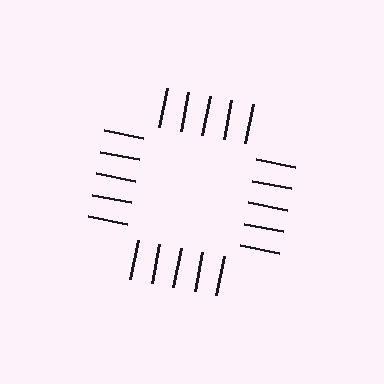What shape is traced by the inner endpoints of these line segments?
An illusory square — the line segments terminate on its edges but no continuous stroke is drawn.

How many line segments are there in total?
20 — 5 along each of the 4 edges.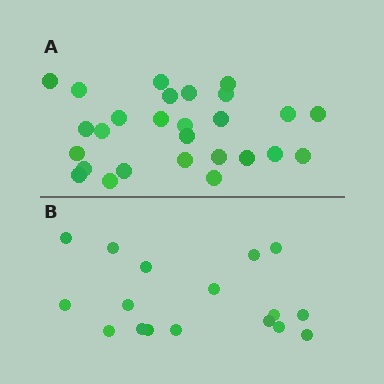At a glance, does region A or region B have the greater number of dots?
Region A (the top region) has more dots.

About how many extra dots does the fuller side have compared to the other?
Region A has roughly 10 or so more dots than region B.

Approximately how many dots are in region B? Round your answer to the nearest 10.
About 20 dots. (The exact count is 17, which rounds to 20.)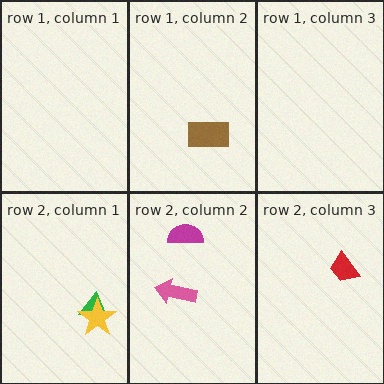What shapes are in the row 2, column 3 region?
The red trapezoid.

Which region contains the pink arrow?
The row 2, column 2 region.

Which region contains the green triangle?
The row 2, column 1 region.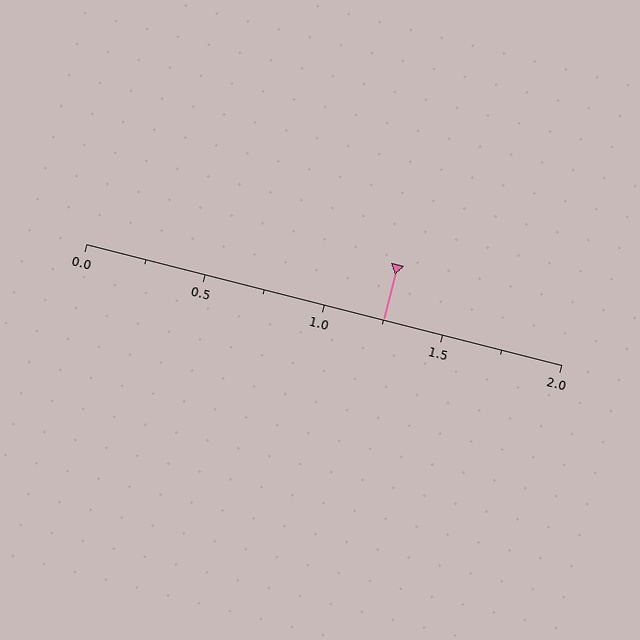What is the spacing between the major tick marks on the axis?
The major ticks are spaced 0.5 apart.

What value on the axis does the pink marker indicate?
The marker indicates approximately 1.25.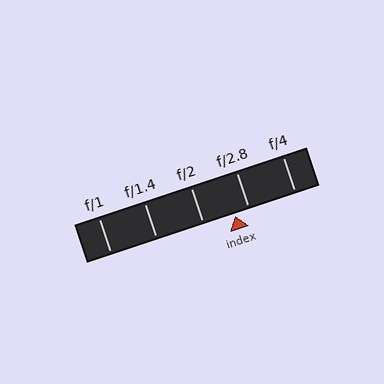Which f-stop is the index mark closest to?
The index mark is closest to f/2.8.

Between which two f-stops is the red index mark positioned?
The index mark is between f/2 and f/2.8.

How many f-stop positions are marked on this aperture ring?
There are 5 f-stop positions marked.